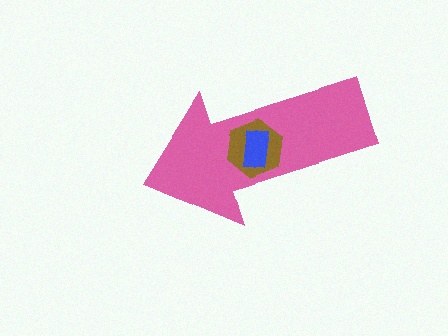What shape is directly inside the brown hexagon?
The blue rectangle.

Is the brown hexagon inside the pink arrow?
Yes.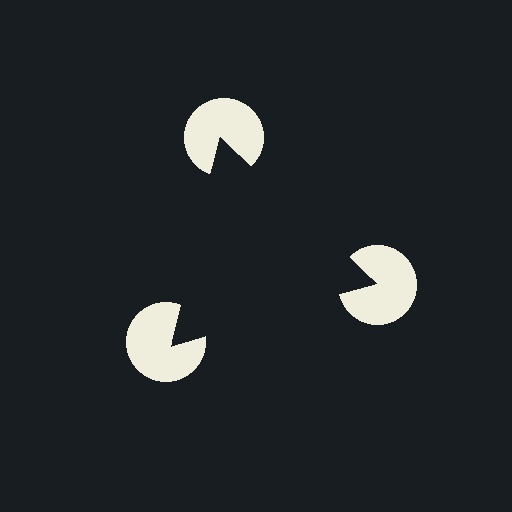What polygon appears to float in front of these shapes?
An illusory triangle — its edges are inferred from the aligned wedge cuts in the pac-man discs, not physically drawn.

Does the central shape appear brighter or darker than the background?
It typically appears slightly darker than the background, even though no actual brightness change is drawn.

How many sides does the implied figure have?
3 sides.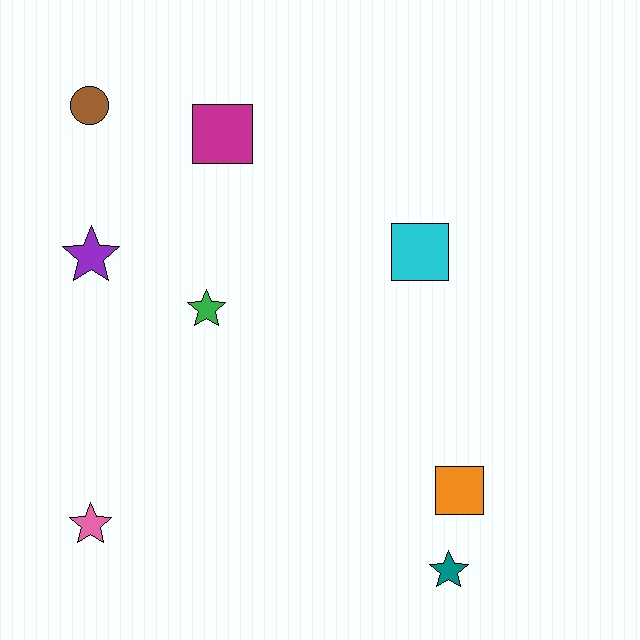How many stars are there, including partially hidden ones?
There are 4 stars.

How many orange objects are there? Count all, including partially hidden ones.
There is 1 orange object.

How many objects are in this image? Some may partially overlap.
There are 8 objects.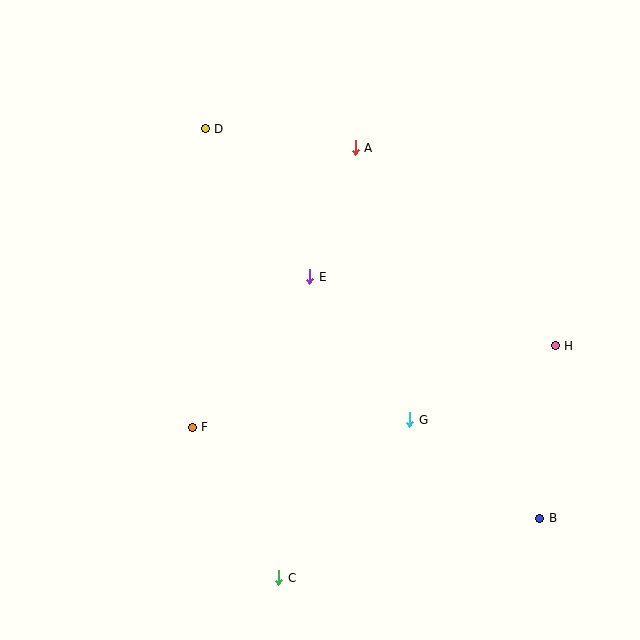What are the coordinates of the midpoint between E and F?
The midpoint between E and F is at (251, 352).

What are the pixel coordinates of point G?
Point G is at (410, 420).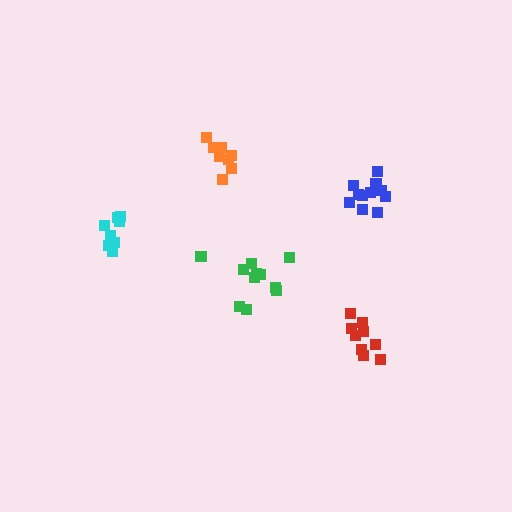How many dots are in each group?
Group 1: 8 dots, Group 2: 9 dots, Group 3: 8 dots, Group 4: 11 dots, Group 5: 12 dots (48 total).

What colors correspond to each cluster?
The clusters are colored: orange, red, cyan, green, blue.